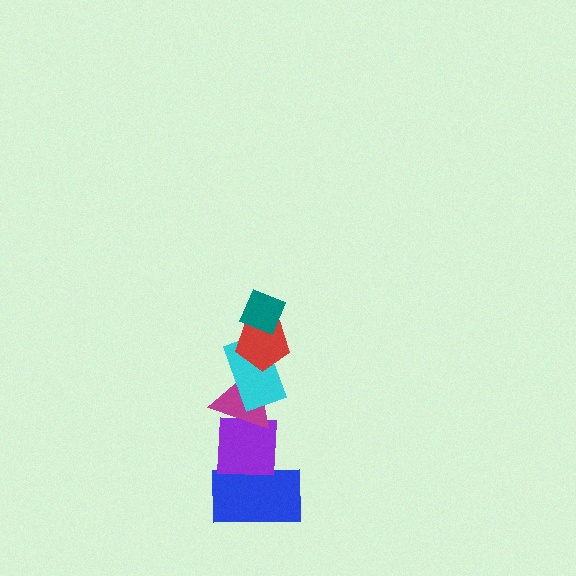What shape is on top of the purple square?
The magenta triangle is on top of the purple square.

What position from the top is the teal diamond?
The teal diamond is 1st from the top.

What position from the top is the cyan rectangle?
The cyan rectangle is 3rd from the top.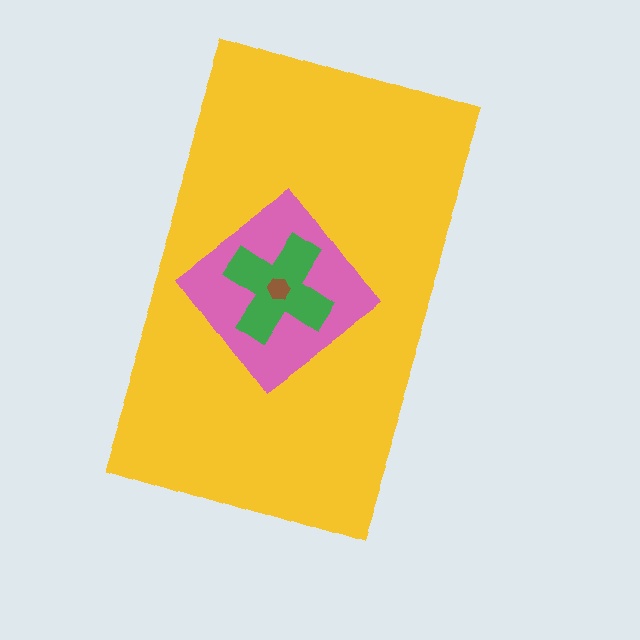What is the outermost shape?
The yellow rectangle.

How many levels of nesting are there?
4.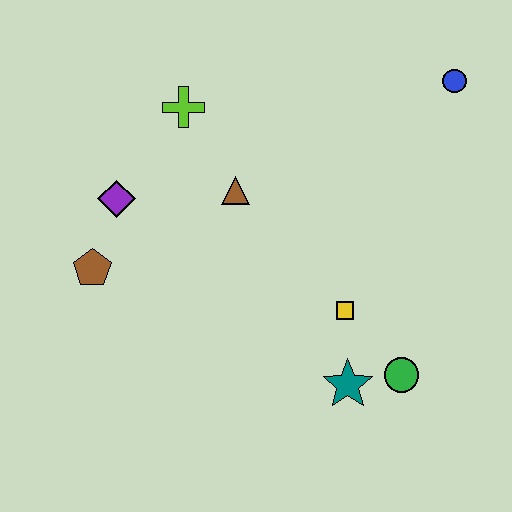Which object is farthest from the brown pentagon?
The blue circle is farthest from the brown pentagon.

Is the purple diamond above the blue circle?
No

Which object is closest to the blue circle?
The brown triangle is closest to the blue circle.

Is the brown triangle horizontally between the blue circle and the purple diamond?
Yes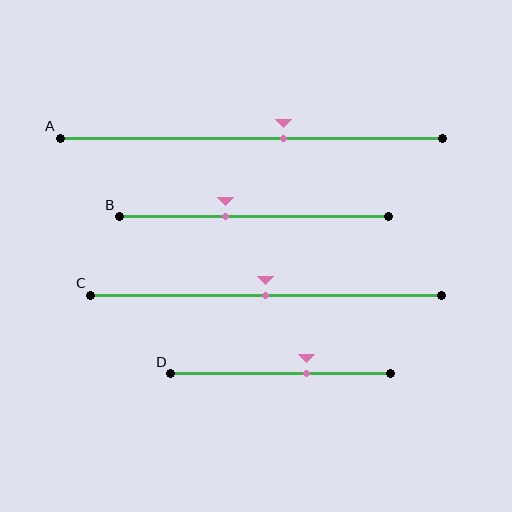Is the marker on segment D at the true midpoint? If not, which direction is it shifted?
No, the marker on segment D is shifted to the right by about 12% of the segment length.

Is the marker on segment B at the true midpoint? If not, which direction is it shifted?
No, the marker on segment B is shifted to the left by about 11% of the segment length.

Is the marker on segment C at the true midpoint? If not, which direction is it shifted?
Yes, the marker on segment C is at the true midpoint.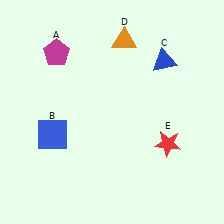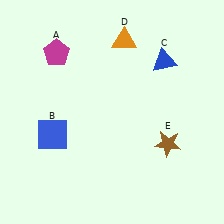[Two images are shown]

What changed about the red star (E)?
In Image 1, E is red. In Image 2, it changed to brown.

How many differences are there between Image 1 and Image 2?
There is 1 difference between the two images.